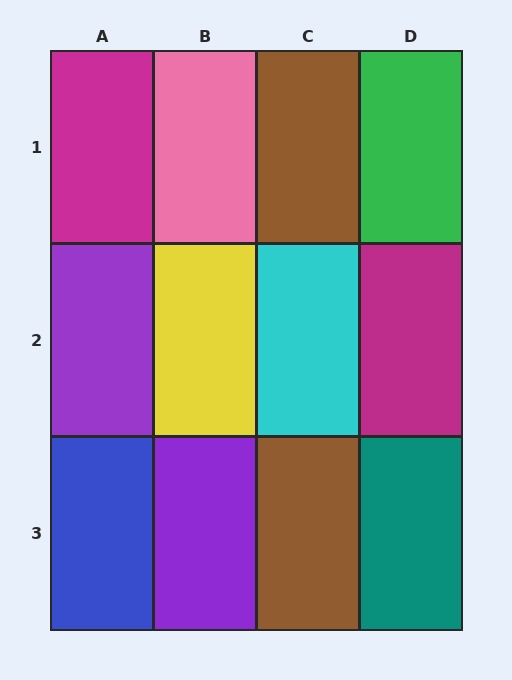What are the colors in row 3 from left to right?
Blue, purple, brown, teal.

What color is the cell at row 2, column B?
Yellow.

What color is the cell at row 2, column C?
Cyan.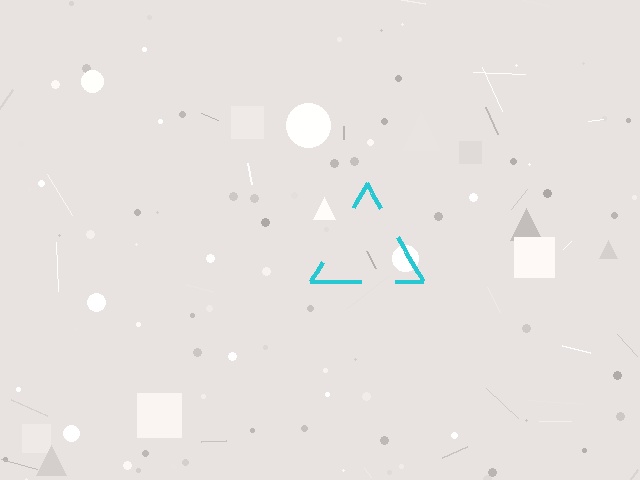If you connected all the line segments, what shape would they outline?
They would outline a triangle.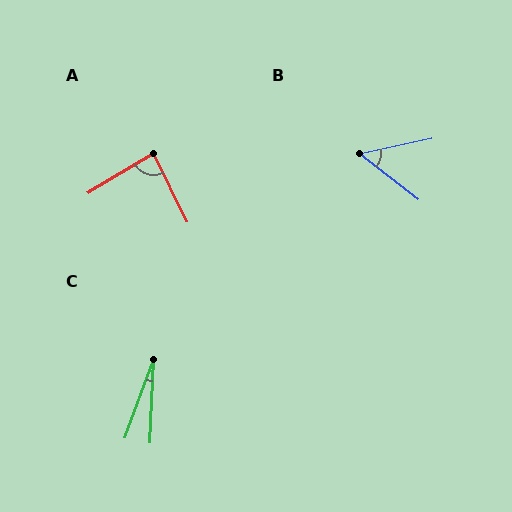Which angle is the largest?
A, at approximately 85 degrees.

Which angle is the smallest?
C, at approximately 18 degrees.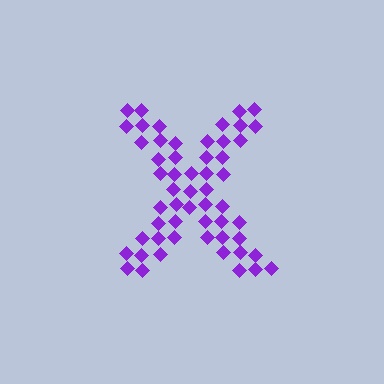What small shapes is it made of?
It is made of small diamonds.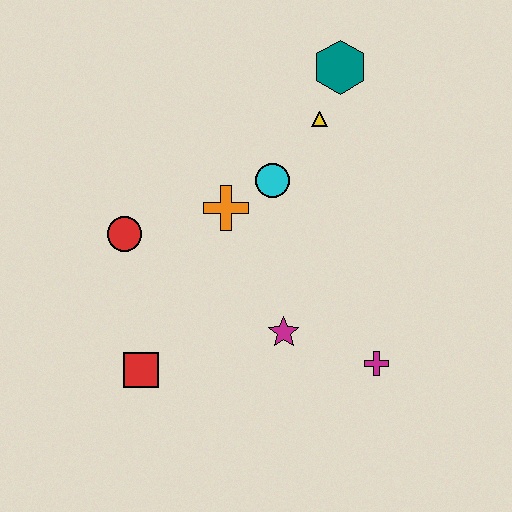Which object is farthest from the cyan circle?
The red square is farthest from the cyan circle.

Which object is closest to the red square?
The red circle is closest to the red square.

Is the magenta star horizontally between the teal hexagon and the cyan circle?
Yes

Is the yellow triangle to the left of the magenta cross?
Yes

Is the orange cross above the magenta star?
Yes